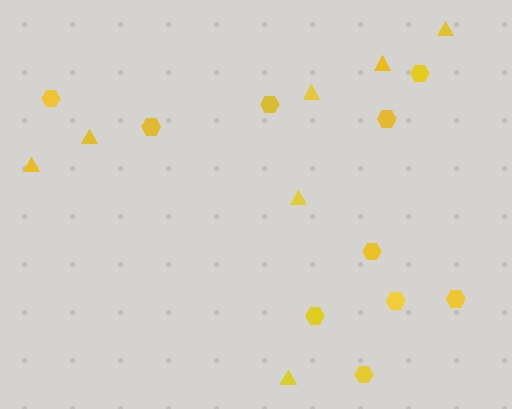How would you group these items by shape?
There are 2 groups: one group of hexagons (10) and one group of triangles (7).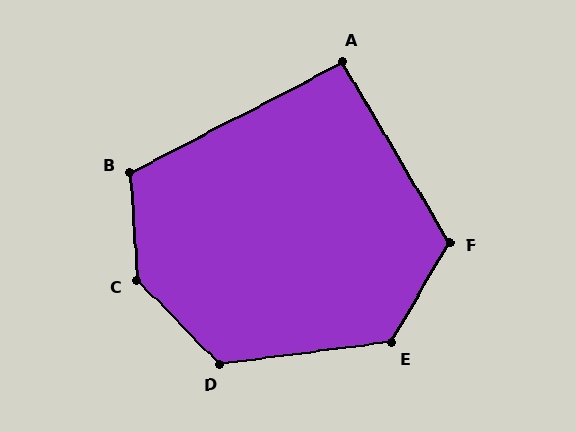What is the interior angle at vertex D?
Approximately 127 degrees (obtuse).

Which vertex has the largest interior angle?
C, at approximately 140 degrees.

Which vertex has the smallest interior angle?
A, at approximately 93 degrees.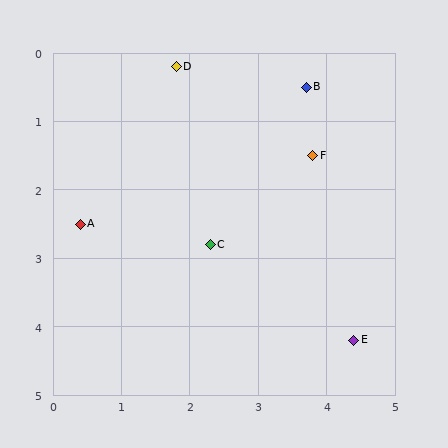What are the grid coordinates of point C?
Point C is at approximately (2.3, 2.8).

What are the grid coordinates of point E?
Point E is at approximately (4.4, 4.2).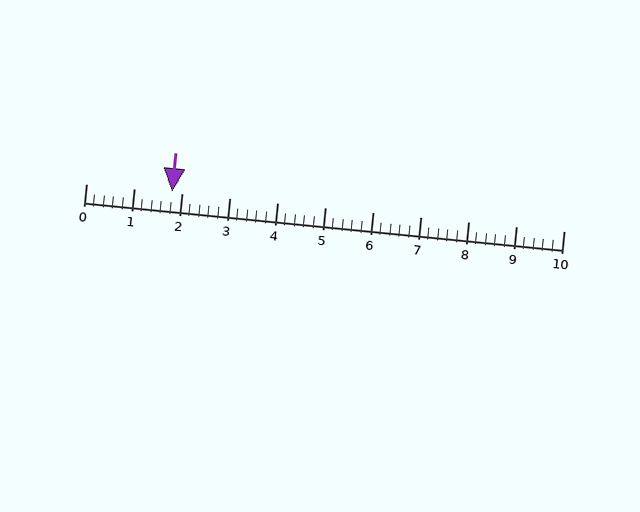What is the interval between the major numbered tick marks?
The major tick marks are spaced 1 units apart.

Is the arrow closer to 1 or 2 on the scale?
The arrow is closer to 2.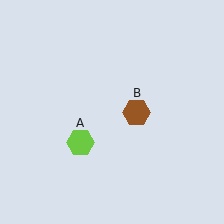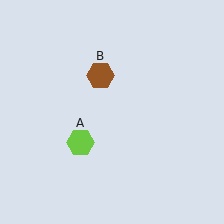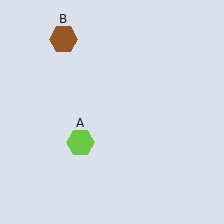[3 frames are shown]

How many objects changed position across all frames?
1 object changed position: brown hexagon (object B).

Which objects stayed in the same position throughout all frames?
Lime hexagon (object A) remained stationary.